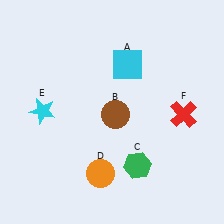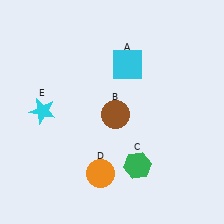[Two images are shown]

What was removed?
The red cross (F) was removed in Image 2.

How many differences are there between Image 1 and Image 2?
There is 1 difference between the two images.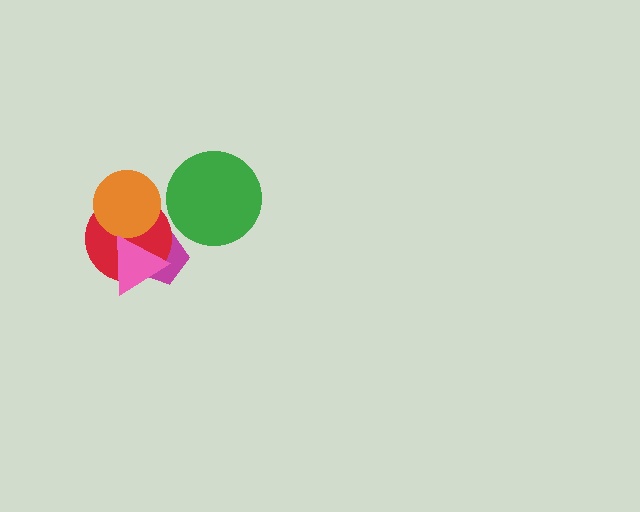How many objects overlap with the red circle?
3 objects overlap with the red circle.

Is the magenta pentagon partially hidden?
Yes, it is partially covered by another shape.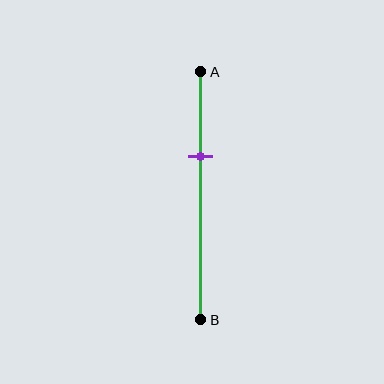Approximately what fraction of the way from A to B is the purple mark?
The purple mark is approximately 35% of the way from A to B.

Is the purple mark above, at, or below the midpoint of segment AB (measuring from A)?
The purple mark is above the midpoint of segment AB.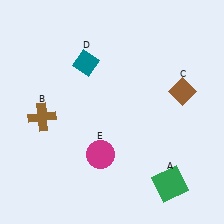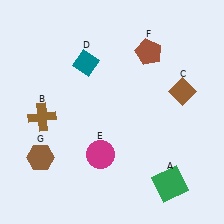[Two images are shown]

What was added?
A brown pentagon (F), a brown hexagon (G) were added in Image 2.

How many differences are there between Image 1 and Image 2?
There are 2 differences between the two images.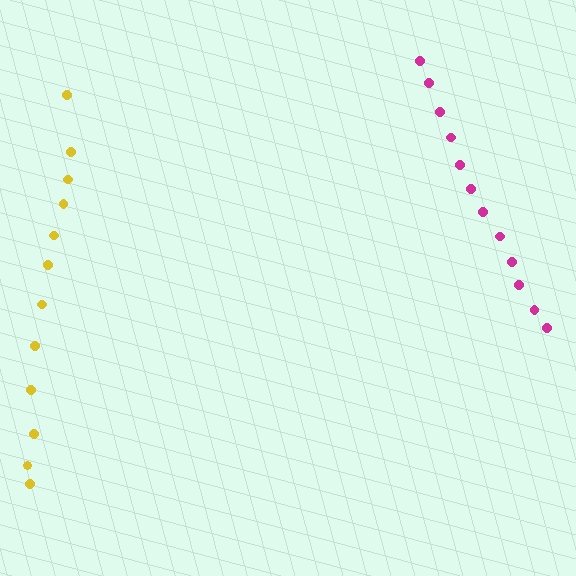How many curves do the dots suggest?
There are 2 distinct paths.